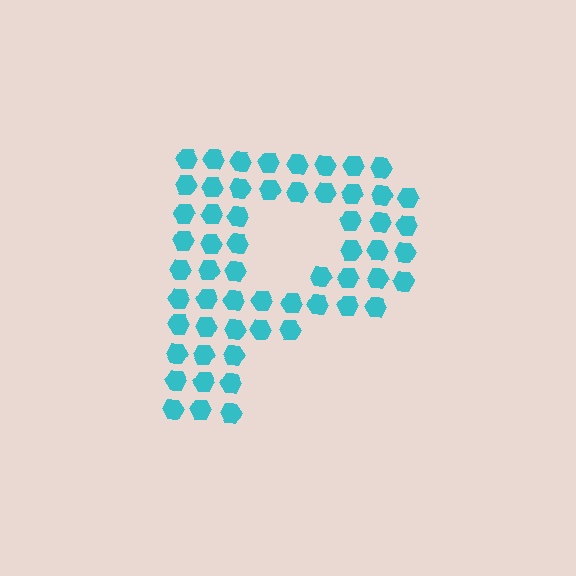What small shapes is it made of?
It is made of small hexagons.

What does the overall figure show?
The overall figure shows the letter P.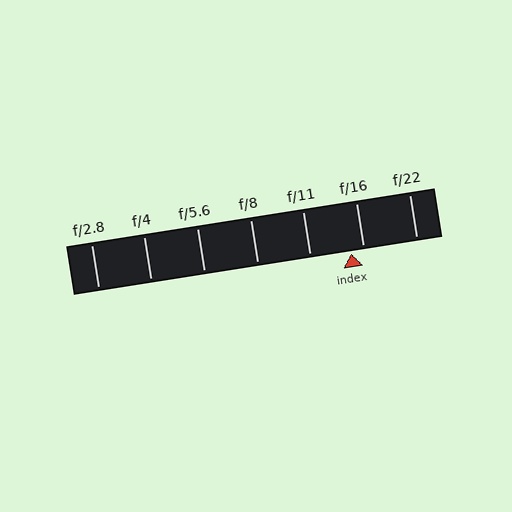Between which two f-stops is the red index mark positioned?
The index mark is between f/11 and f/16.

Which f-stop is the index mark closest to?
The index mark is closest to f/16.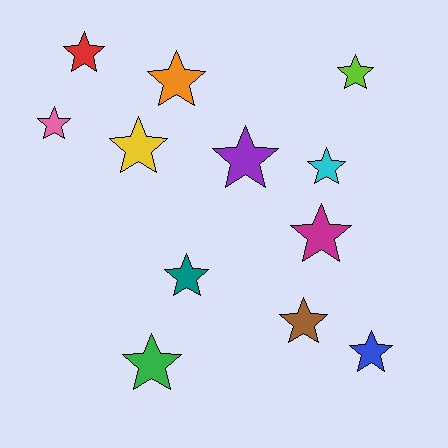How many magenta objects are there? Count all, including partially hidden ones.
There is 1 magenta object.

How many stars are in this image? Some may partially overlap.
There are 12 stars.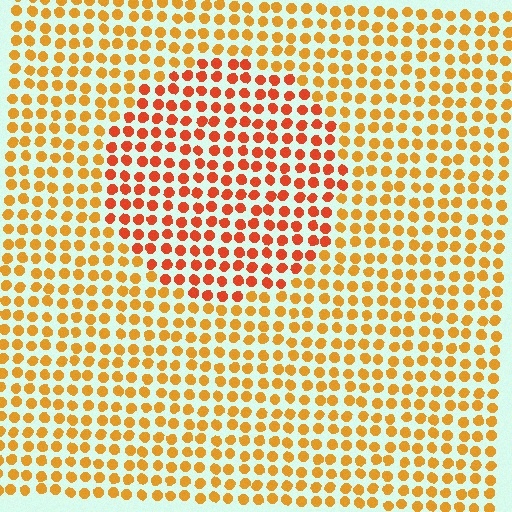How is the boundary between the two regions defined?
The boundary is defined purely by a slight shift in hue (about 28 degrees). Spacing, size, and orientation are identical on both sides.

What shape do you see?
I see a circle.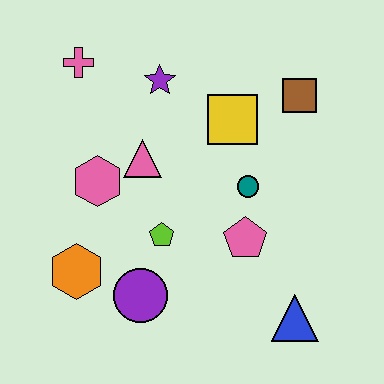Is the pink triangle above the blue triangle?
Yes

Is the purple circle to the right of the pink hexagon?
Yes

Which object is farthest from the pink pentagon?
The pink cross is farthest from the pink pentagon.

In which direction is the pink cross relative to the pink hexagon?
The pink cross is above the pink hexagon.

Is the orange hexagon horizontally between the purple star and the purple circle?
No